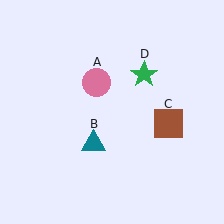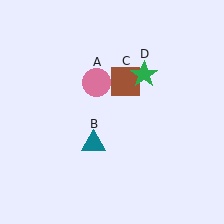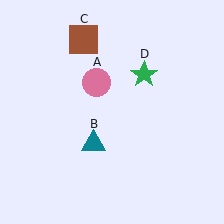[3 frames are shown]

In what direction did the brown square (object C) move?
The brown square (object C) moved up and to the left.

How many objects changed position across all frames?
1 object changed position: brown square (object C).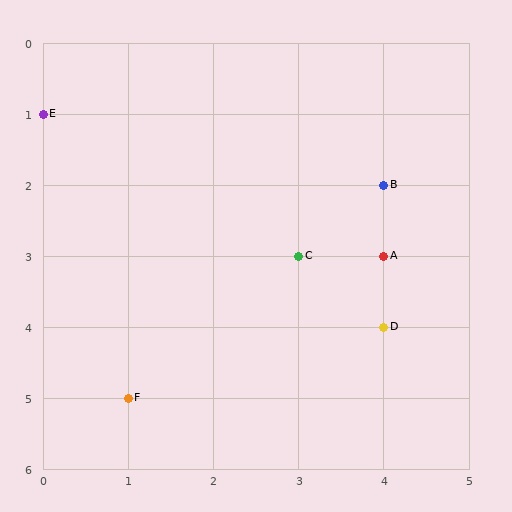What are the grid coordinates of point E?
Point E is at grid coordinates (0, 1).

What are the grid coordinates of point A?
Point A is at grid coordinates (4, 3).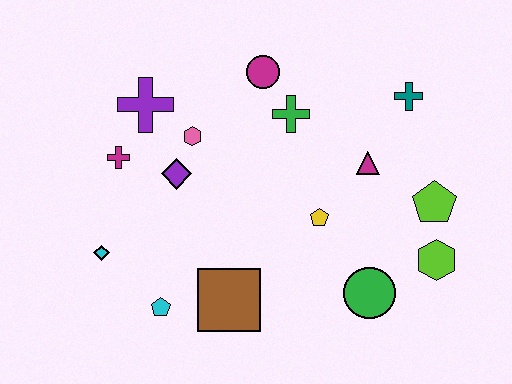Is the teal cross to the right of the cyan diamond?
Yes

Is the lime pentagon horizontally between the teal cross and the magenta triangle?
No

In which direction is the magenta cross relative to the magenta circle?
The magenta cross is to the left of the magenta circle.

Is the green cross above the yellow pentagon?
Yes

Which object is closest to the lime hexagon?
The lime pentagon is closest to the lime hexagon.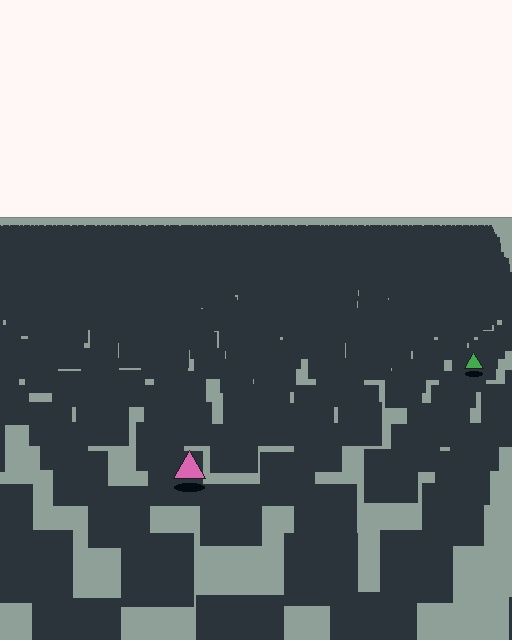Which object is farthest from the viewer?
The green triangle is farthest from the viewer. It appears smaller and the ground texture around it is denser.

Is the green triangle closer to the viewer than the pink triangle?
No. The pink triangle is closer — you can tell from the texture gradient: the ground texture is coarser near it.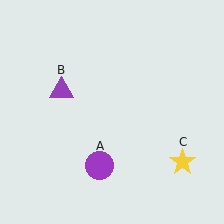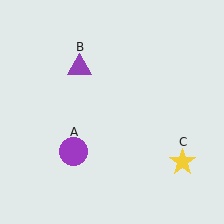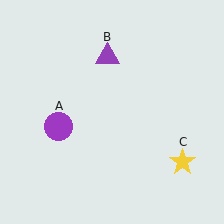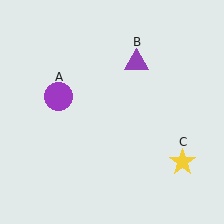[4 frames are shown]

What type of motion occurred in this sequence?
The purple circle (object A), purple triangle (object B) rotated clockwise around the center of the scene.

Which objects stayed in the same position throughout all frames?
Yellow star (object C) remained stationary.